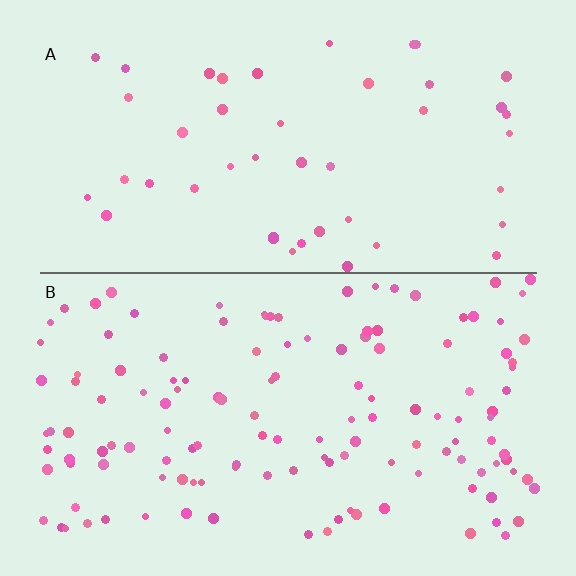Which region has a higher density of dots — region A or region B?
B (the bottom).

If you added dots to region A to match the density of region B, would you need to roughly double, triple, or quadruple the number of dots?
Approximately triple.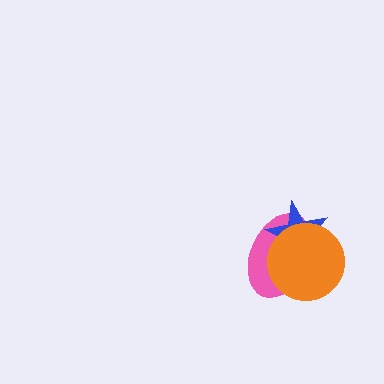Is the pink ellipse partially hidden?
Yes, it is partially covered by another shape.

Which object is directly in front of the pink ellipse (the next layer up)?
The blue star is directly in front of the pink ellipse.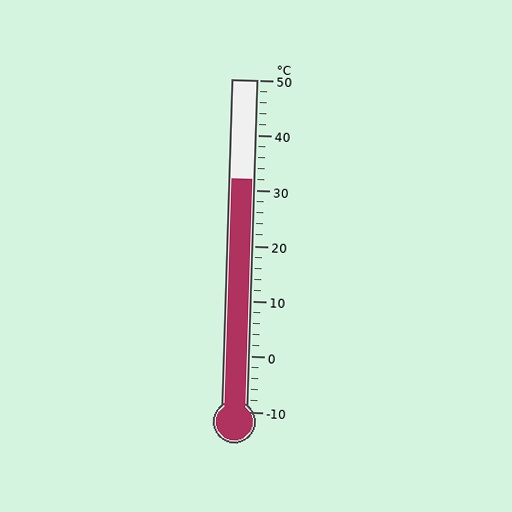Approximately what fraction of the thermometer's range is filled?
The thermometer is filled to approximately 70% of its range.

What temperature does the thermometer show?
The thermometer shows approximately 32°C.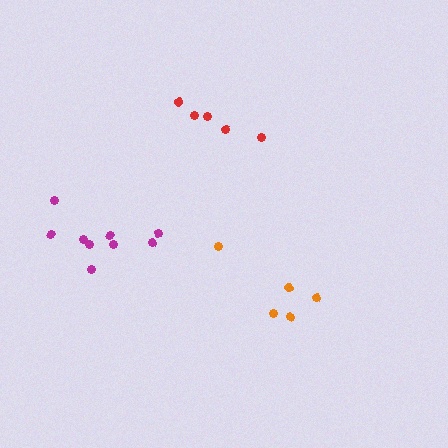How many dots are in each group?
Group 1: 9 dots, Group 2: 5 dots, Group 3: 5 dots (19 total).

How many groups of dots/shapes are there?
There are 3 groups.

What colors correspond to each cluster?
The clusters are colored: magenta, orange, red.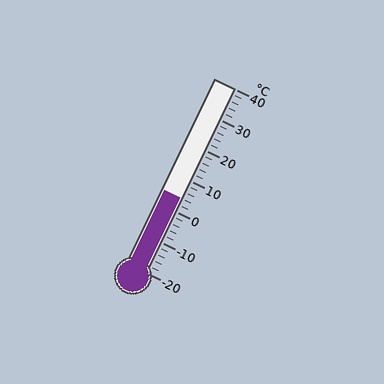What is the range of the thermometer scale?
The thermometer scale ranges from -20°C to 40°C.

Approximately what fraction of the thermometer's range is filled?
The thermometer is filled to approximately 40% of its range.